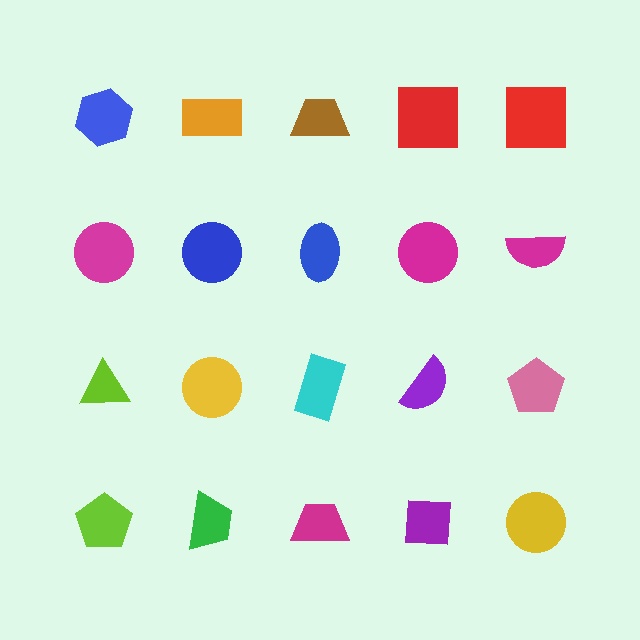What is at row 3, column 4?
A purple semicircle.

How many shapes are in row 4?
5 shapes.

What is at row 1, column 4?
A red square.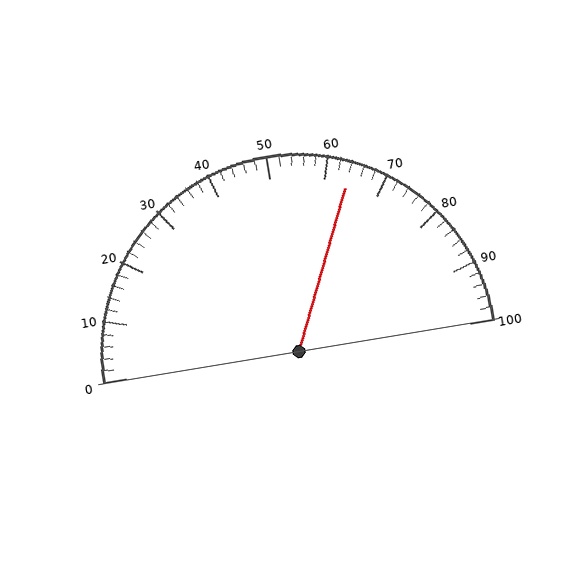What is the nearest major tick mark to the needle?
The nearest major tick mark is 60.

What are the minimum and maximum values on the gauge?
The gauge ranges from 0 to 100.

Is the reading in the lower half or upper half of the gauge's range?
The reading is in the upper half of the range (0 to 100).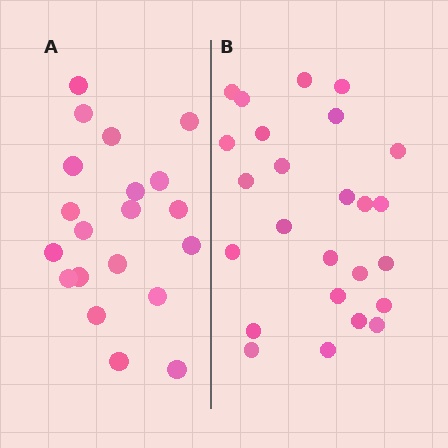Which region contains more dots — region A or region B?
Region B (the right region) has more dots.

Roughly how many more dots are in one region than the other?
Region B has about 5 more dots than region A.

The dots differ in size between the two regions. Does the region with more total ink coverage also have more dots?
No. Region A has more total ink coverage because its dots are larger, but region B actually contains more individual dots. Total area can be misleading — the number of items is what matters here.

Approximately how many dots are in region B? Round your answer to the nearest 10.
About 20 dots. (The exact count is 25, which rounds to 20.)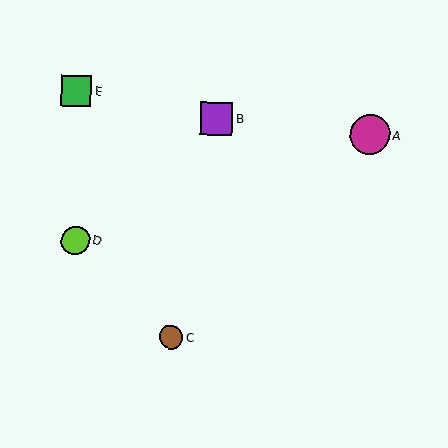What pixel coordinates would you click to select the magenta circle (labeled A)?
Click at (370, 135) to select the magenta circle A.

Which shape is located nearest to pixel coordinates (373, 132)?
The magenta circle (labeled A) at (370, 135) is nearest to that location.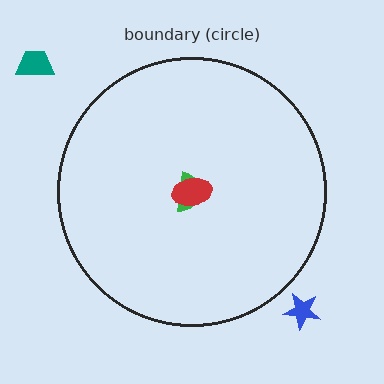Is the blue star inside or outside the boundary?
Outside.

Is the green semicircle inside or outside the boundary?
Inside.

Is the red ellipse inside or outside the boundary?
Inside.